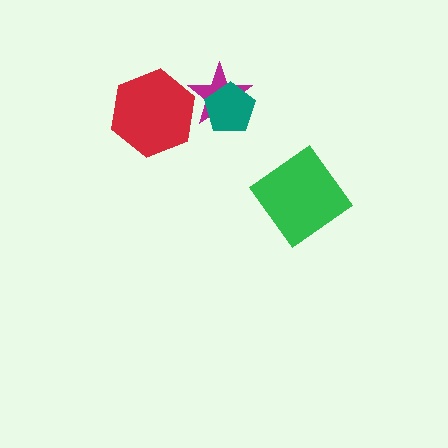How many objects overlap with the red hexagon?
1 object overlaps with the red hexagon.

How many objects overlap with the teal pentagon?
1 object overlaps with the teal pentagon.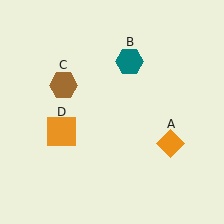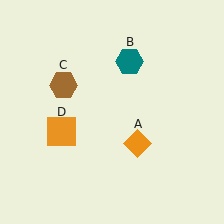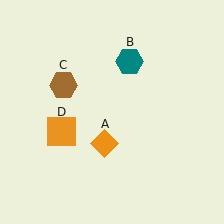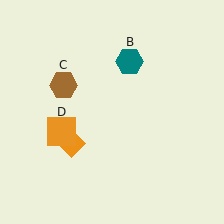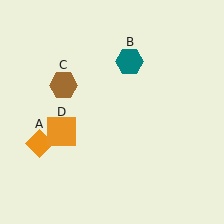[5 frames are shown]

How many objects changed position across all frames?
1 object changed position: orange diamond (object A).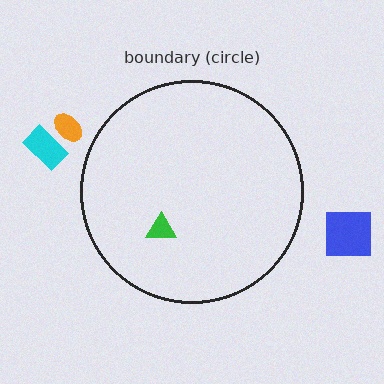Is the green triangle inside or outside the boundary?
Inside.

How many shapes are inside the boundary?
1 inside, 3 outside.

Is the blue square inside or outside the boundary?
Outside.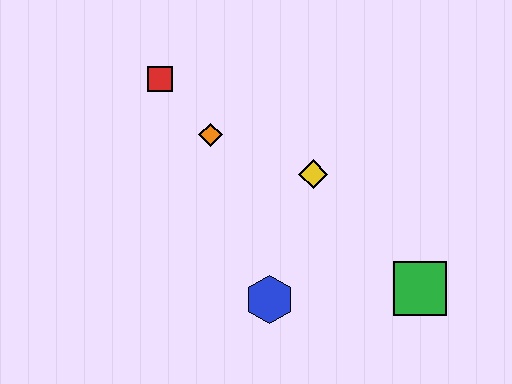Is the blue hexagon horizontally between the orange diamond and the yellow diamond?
Yes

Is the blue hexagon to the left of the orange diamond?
No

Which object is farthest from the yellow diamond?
The red square is farthest from the yellow diamond.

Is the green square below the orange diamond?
Yes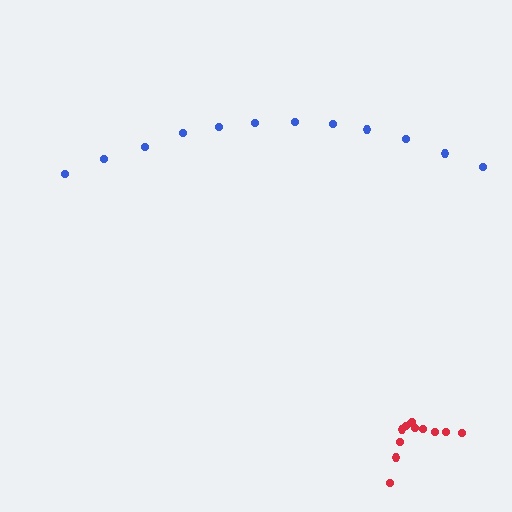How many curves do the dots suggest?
There are 2 distinct paths.